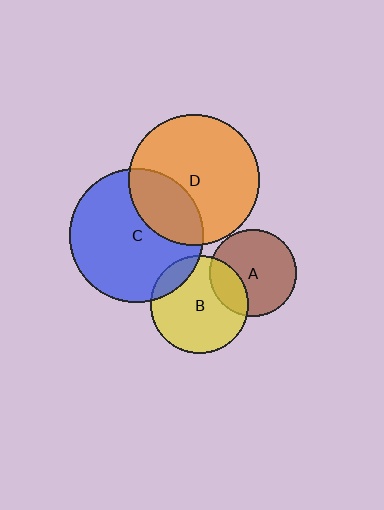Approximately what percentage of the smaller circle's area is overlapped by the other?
Approximately 25%.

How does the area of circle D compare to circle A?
Approximately 2.2 times.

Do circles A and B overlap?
Yes.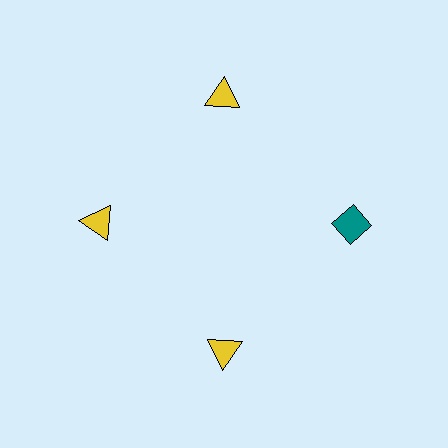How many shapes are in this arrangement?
There are 4 shapes arranged in a ring pattern.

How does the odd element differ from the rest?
It differs in both color (teal instead of yellow) and shape (diamond instead of triangle).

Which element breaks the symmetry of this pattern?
The teal diamond at roughly the 3 o'clock position breaks the symmetry. All other shapes are yellow triangles.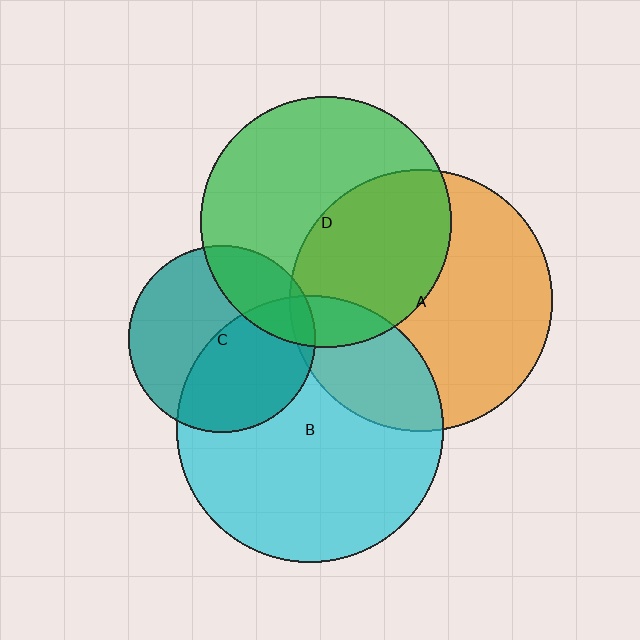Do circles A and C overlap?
Yes.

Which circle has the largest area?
Circle B (cyan).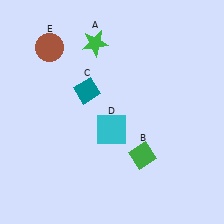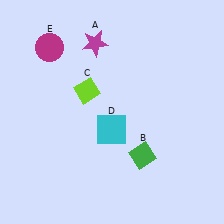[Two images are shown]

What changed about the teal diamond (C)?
In Image 1, C is teal. In Image 2, it changed to lime.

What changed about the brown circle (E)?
In Image 1, E is brown. In Image 2, it changed to magenta.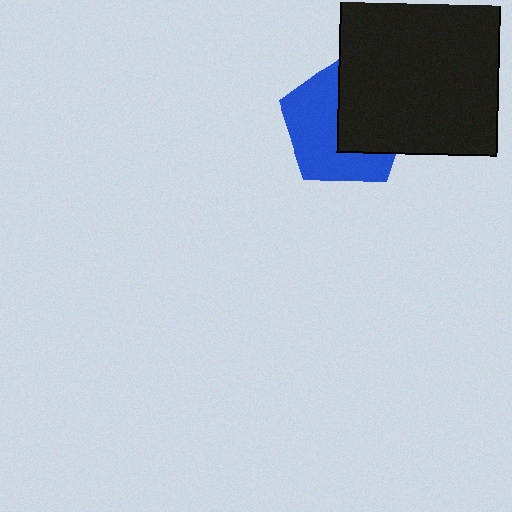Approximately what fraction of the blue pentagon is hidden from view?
Roughly 47% of the blue pentagon is hidden behind the black square.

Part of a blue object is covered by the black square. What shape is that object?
It is a pentagon.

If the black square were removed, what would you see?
You would see the complete blue pentagon.